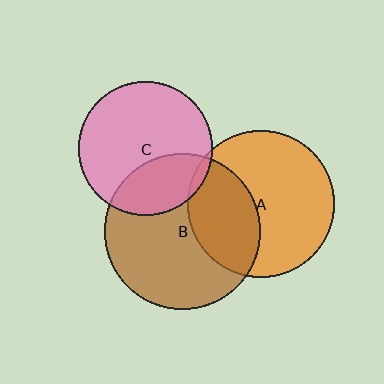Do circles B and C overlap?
Yes.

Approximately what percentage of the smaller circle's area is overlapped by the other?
Approximately 30%.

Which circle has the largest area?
Circle B (brown).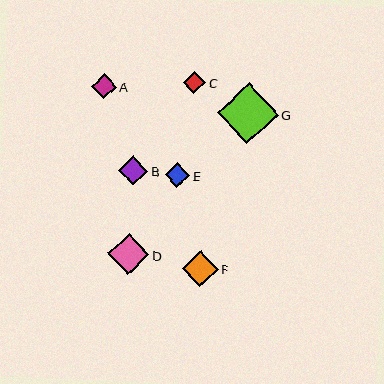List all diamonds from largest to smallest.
From largest to smallest: G, D, F, B, A, E, C.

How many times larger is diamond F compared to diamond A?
Diamond F is approximately 1.4 times the size of diamond A.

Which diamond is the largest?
Diamond G is the largest with a size of approximately 61 pixels.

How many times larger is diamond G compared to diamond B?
Diamond G is approximately 2.1 times the size of diamond B.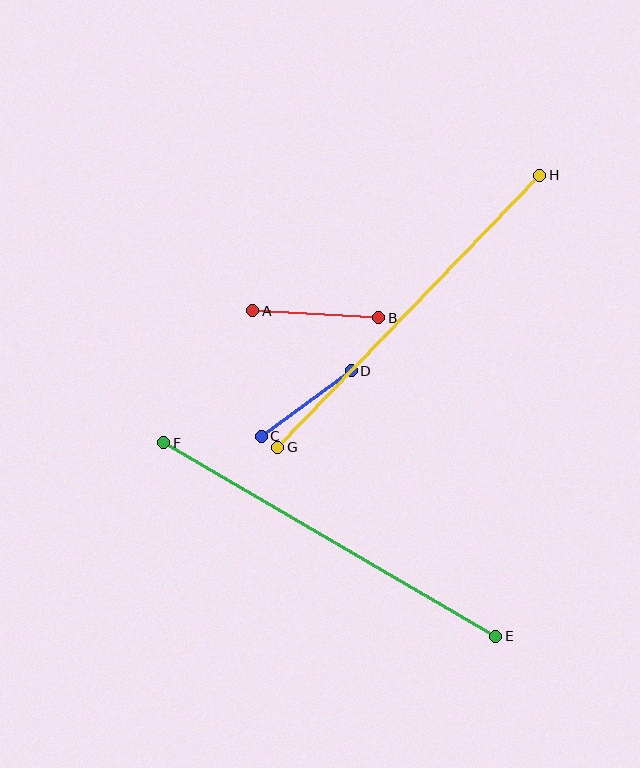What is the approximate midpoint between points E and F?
The midpoint is at approximately (330, 539) pixels.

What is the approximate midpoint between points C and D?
The midpoint is at approximately (306, 403) pixels.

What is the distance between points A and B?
The distance is approximately 126 pixels.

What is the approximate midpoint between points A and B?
The midpoint is at approximately (316, 314) pixels.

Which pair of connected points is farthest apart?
Points E and F are farthest apart.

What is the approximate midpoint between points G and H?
The midpoint is at approximately (409, 311) pixels.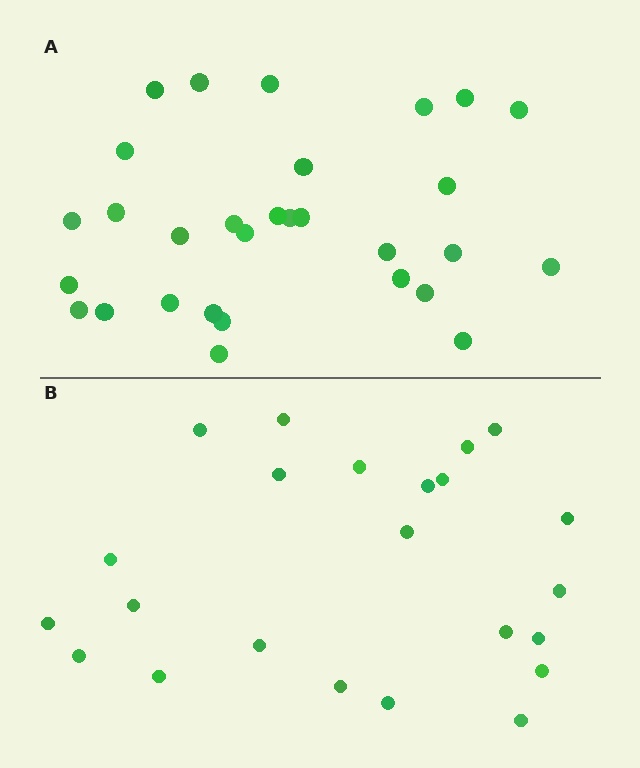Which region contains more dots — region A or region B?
Region A (the top region) has more dots.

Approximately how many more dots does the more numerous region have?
Region A has roughly 8 or so more dots than region B.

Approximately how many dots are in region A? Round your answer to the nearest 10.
About 30 dots.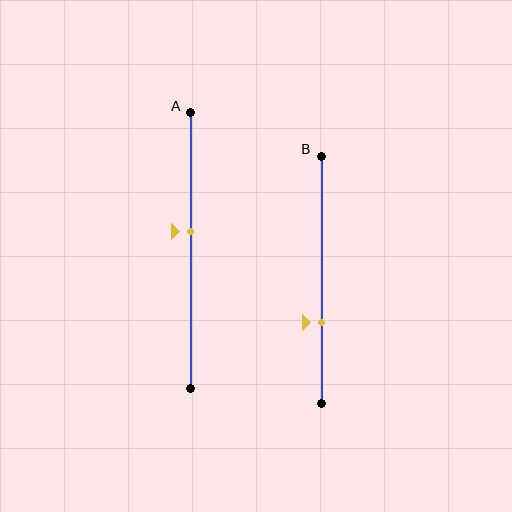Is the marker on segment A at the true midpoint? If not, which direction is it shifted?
No, the marker on segment A is shifted upward by about 7% of the segment length.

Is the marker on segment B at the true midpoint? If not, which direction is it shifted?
No, the marker on segment B is shifted downward by about 17% of the segment length.